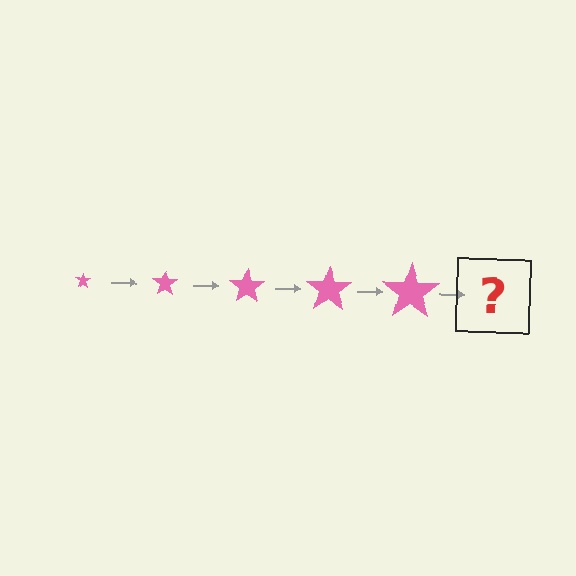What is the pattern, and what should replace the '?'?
The pattern is that the star gets progressively larger each step. The '?' should be a pink star, larger than the previous one.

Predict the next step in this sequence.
The next step is a pink star, larger than the previous one.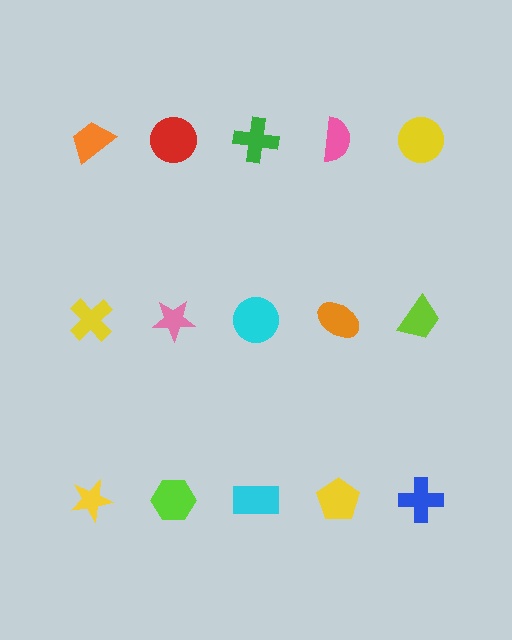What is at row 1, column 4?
A pink semicircle.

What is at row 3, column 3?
A cyan rectangle.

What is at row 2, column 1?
A yellow cross.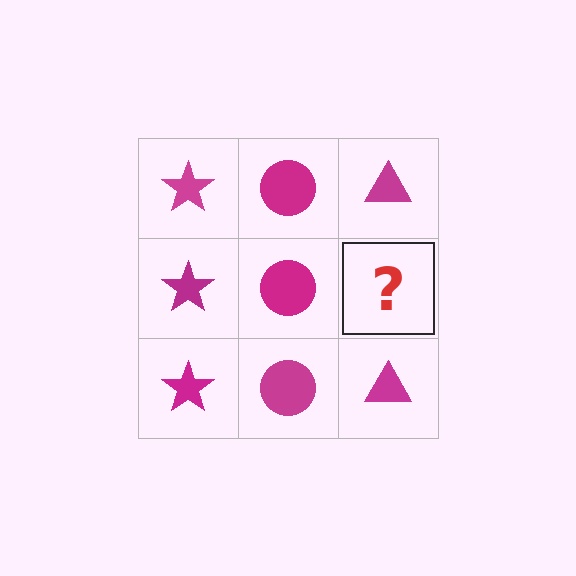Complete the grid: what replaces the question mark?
The question mark should be replaced with a magenta triangle.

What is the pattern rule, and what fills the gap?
The rule is that each column has a consistent shape. The gap should be filled with a magenta triangle.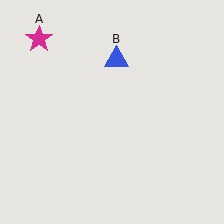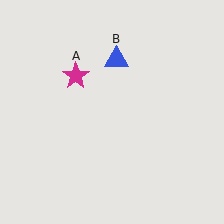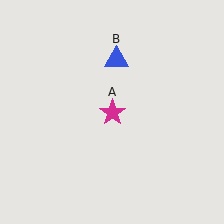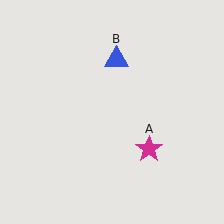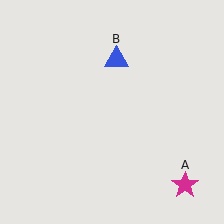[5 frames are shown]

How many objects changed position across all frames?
1 object changed position: magenta star (object A).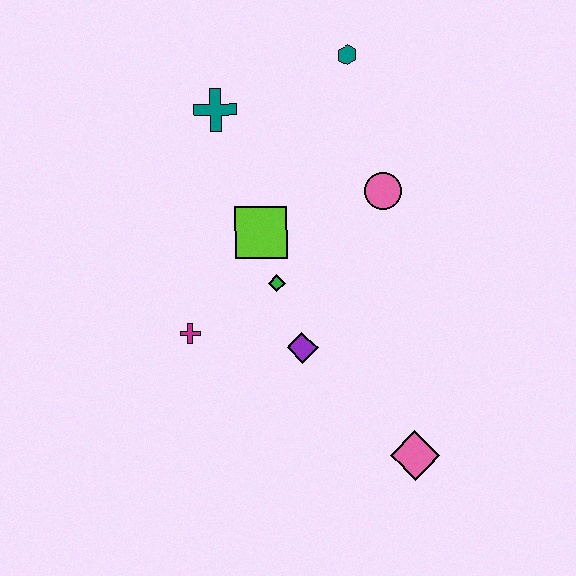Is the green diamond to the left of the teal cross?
No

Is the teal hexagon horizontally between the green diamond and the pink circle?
Yes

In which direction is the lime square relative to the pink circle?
The lime square is to the left of the pink circle.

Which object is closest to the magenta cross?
The green diamond is closest to the magenta cross.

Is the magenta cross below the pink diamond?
No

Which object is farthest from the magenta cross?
The teal hexagon is farthest from the magenta cross.